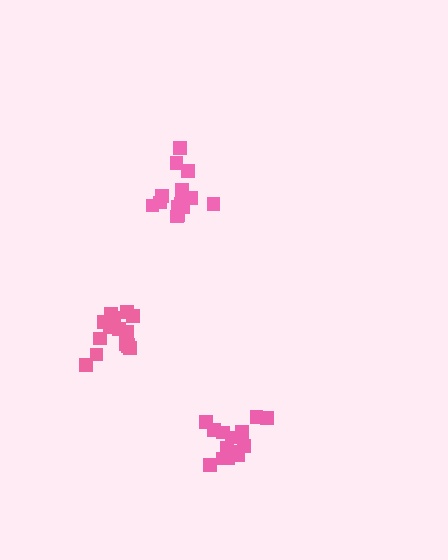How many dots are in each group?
Group 1: 15 dots, Group 2: 14 dots, Group 3: 16 dots (45 total).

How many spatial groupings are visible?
There are 3 spatial groupings.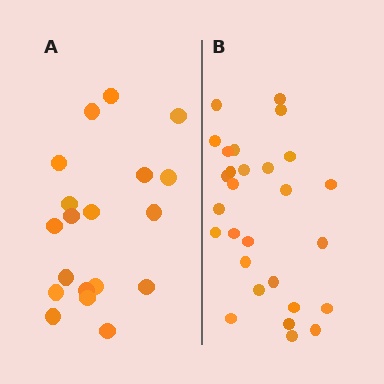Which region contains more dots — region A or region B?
Region B (the right region) has more dots.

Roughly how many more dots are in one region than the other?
Region B has roughly 8 or so more dots than region A.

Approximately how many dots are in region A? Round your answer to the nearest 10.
About 20 dots. (The exact count is 19, which rounds to 20.)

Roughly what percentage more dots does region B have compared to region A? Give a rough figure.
About 45% more.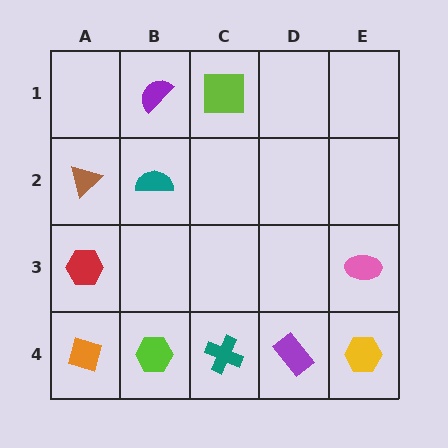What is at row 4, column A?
An orange diamond.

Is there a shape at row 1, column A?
No, that cell is empty.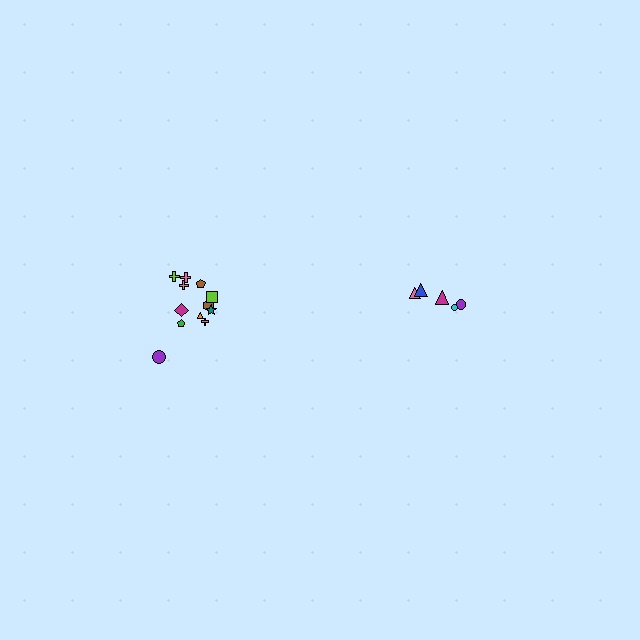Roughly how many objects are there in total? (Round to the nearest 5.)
Roughly 15 objects in total.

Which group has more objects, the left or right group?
The left group.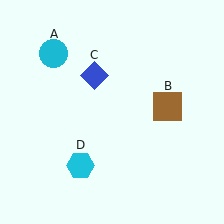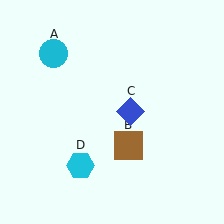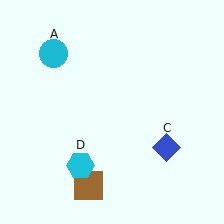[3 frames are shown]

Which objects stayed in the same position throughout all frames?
Cyan circle (object A) and cyan hexagon (object D) remained stationary.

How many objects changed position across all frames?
2 objects changed position: brown square (object B), blue diamond (object C).